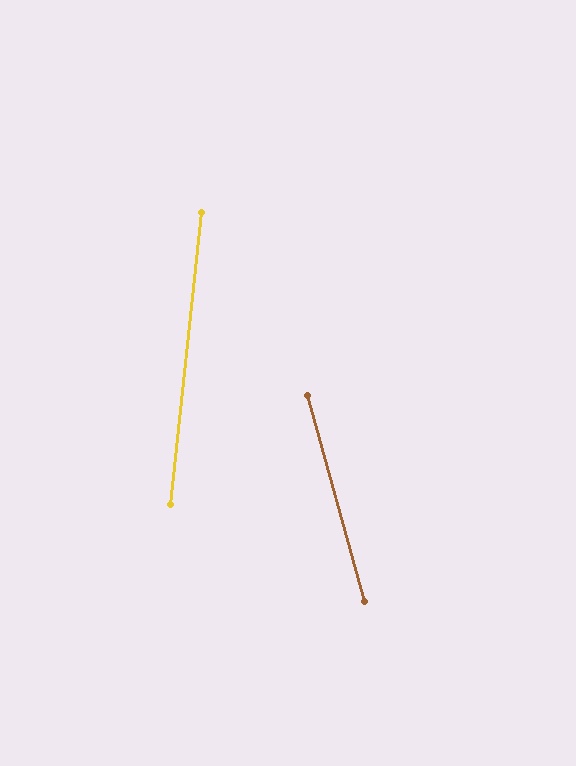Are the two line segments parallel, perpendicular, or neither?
Neither parallel nor perpendicular — they differ by about 22°.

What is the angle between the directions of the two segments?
Approximately 22 degrees.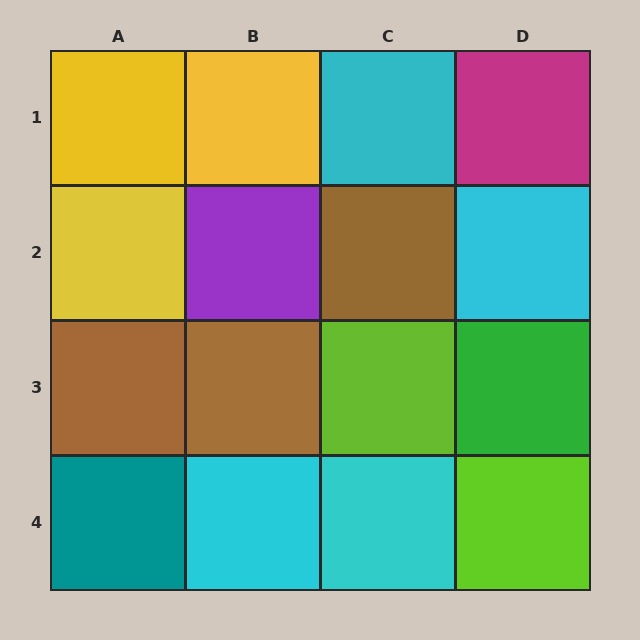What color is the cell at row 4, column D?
Lime.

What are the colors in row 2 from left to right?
Yellow, purple, brown, cyan.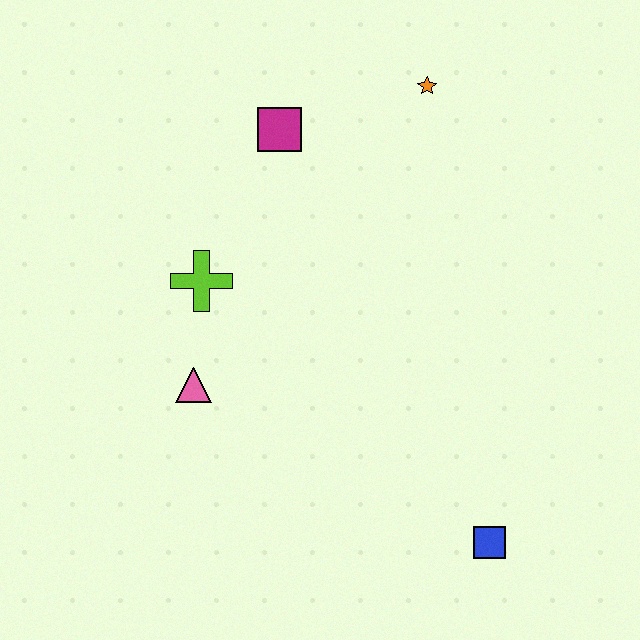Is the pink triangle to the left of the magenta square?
Yes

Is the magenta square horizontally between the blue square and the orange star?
No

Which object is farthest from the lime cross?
The blue square is farthest from the lime cross.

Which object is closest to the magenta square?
The orange star is closest to the magenta square.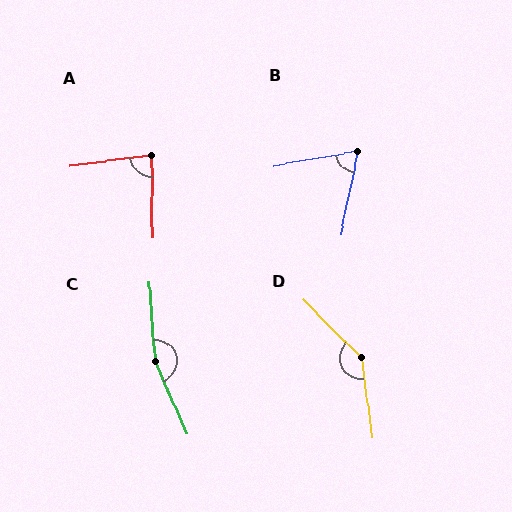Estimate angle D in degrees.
Approximately 143 degrees.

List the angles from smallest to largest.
B (68°), A (83°), D (143°), C (160°).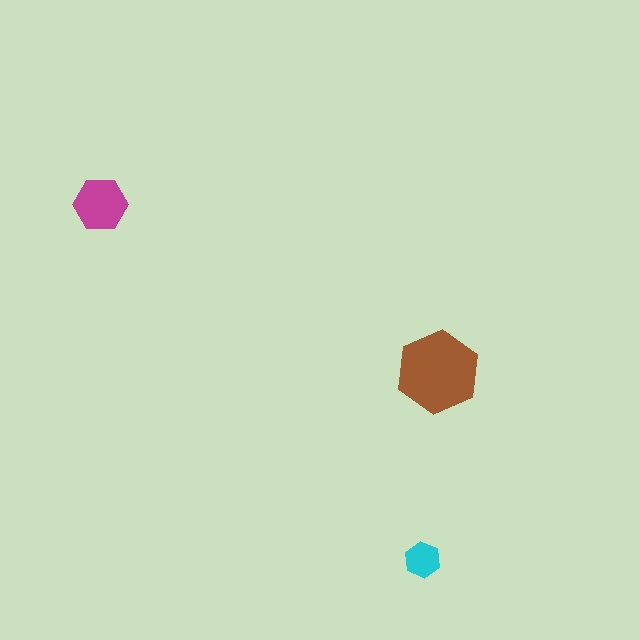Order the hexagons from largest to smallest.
the brown one, the magenta one, the cyan one.